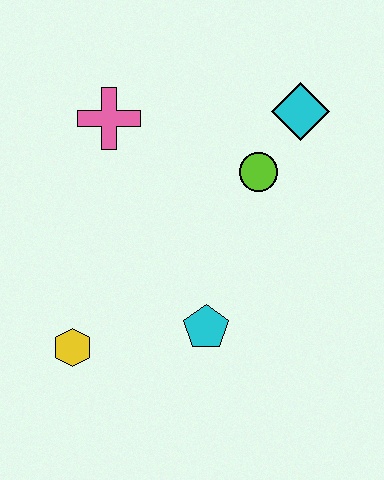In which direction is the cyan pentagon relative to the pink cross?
The cyan pentagon is below the pink cross.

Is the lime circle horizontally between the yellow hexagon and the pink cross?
No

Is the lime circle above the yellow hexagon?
Yes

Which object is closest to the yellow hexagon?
The cyan pentagon is closest to the yellow hexagon.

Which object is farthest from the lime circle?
The yellow hexagon is farthest from the lime circle.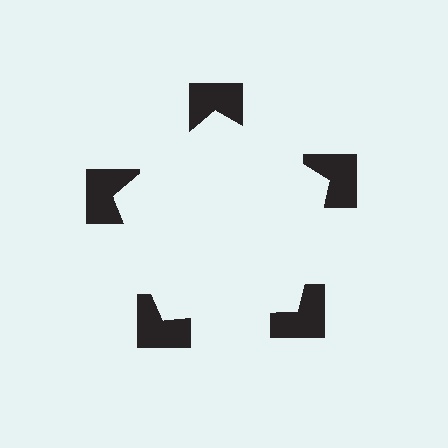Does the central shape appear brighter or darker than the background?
It typically appears slightly brighter than the background, even though no actual brightness change is drawn.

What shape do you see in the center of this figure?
An illusory pentagon — its edges are inferred from the aligned wedge cuts in the notched squares, not physically drawn.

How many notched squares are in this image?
There are 5 — one at each vertex of the illusory pentagon.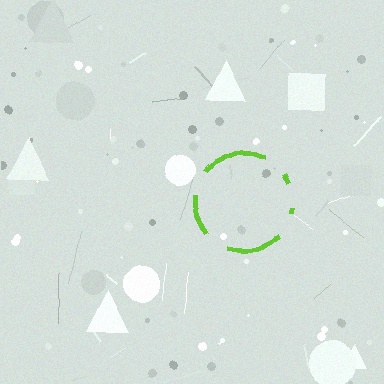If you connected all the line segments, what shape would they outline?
They would outline a circle.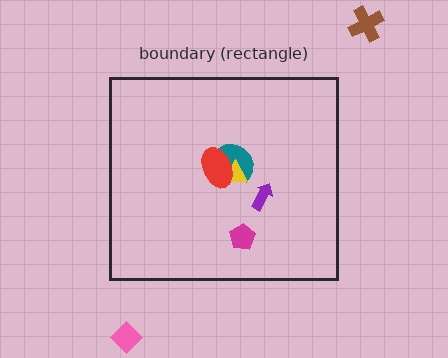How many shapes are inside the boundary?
5 inside, 2 outside.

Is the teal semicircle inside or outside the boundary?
Inside.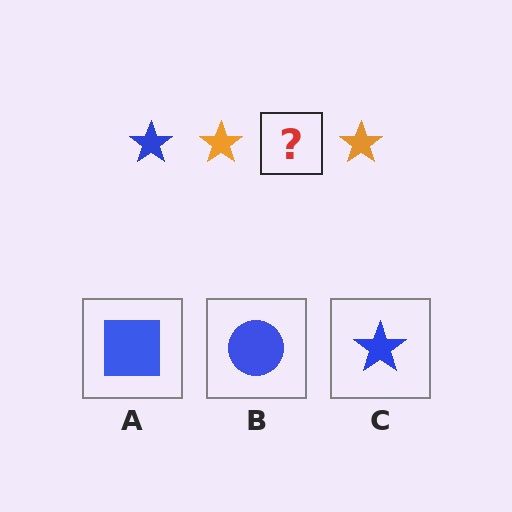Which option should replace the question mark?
Option C.